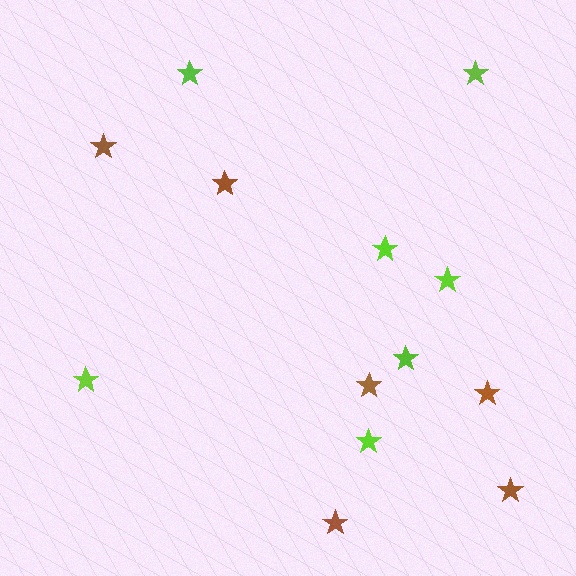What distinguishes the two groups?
There are 2 groups: one group of brown stars (6) and one group of lime stars (7).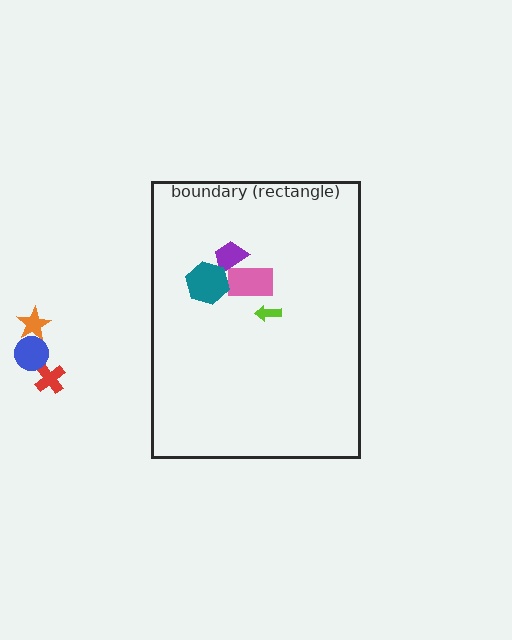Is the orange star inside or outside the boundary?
Outside.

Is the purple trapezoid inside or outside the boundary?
Inside.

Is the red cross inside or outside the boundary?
Outside.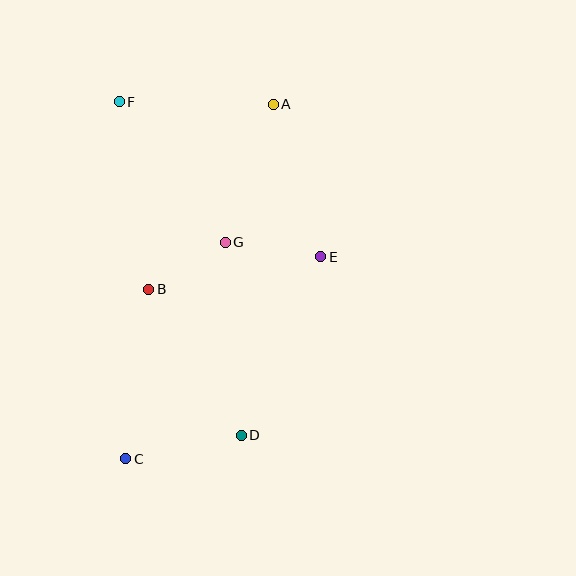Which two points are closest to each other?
Points B and G are closest to each other.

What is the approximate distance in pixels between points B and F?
The distance between B and F is approximately 190 pixels.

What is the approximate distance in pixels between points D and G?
The distance between D and G is approximately 194 pixels.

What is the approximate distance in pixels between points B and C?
The distance between B and C is approximately 171 pixels.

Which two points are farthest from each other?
Points A and C are farthest from each other.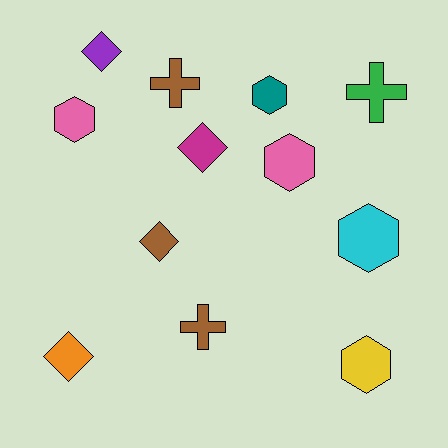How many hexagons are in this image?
There are 5 hexagons.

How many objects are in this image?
There are 12 objects.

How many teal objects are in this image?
There is 1 teal object.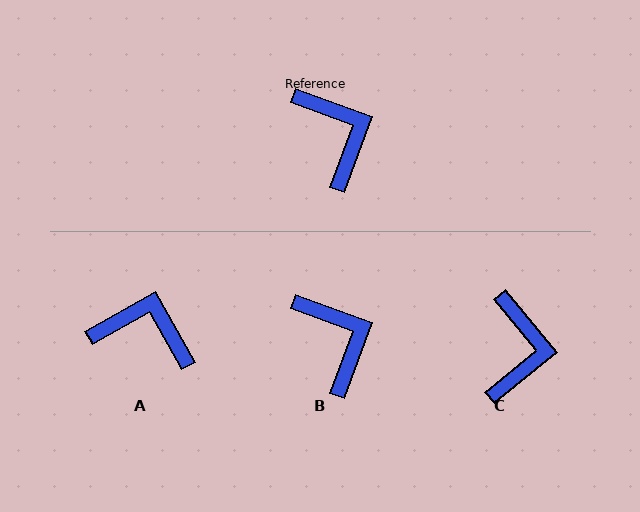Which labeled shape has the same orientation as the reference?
B.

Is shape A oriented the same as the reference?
No, it is off by about 49 degrees.